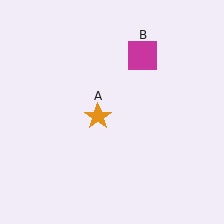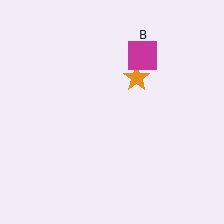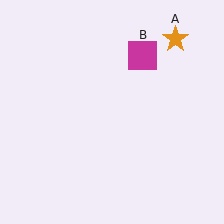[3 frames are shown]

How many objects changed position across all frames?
1 object changed position: orange star (object A).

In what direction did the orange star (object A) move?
The orange star (object A) moved up and to the right.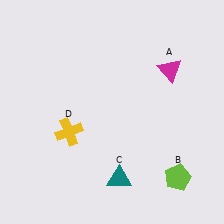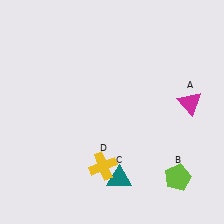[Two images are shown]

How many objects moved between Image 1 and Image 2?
2 objects moved between the two images.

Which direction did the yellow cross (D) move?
The yellow cross (D) moved down.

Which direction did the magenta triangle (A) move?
The magenta triangle (A) moved down.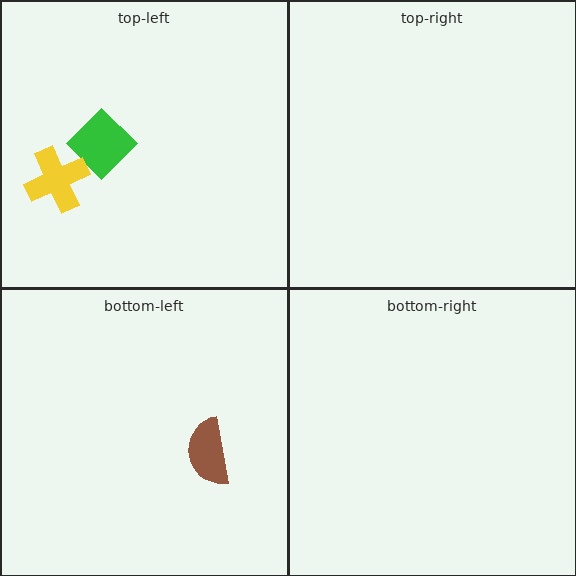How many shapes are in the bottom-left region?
1.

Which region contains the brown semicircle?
The bottom-left region.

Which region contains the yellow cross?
The top-left region.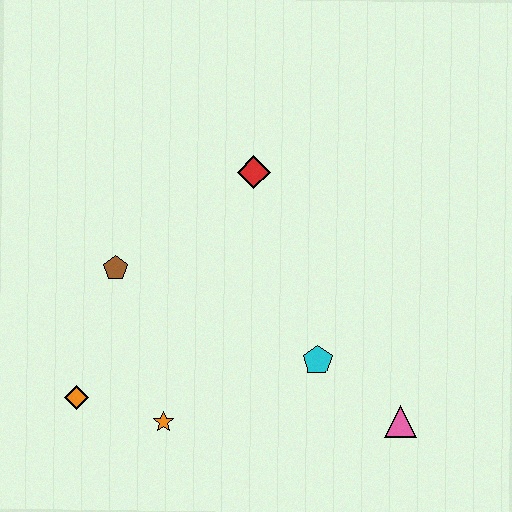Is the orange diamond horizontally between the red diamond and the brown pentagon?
No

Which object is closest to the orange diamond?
The orange star is closest to the orange diamond.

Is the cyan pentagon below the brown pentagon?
Yes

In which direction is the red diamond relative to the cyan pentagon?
The red diamond is above the cyan pentagon.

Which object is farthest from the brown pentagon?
The pink triangle is farthest from the brown pentagon.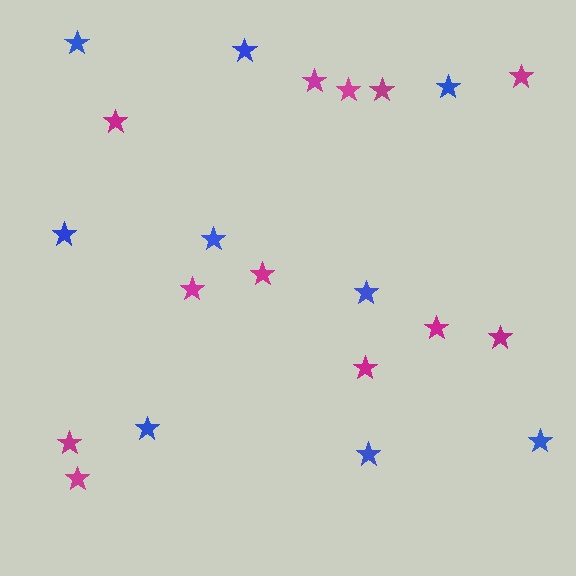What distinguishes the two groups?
There are 2 groups: one group of blue stars (9) and one group of magenta stars (12).